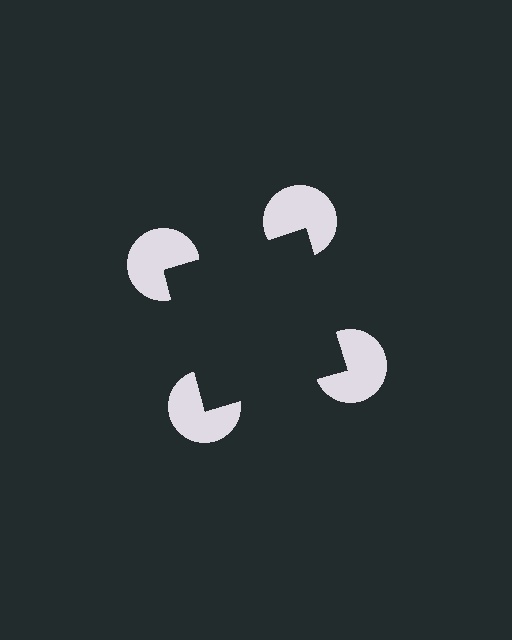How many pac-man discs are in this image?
There are 4 — one at each vertex of the illusory square.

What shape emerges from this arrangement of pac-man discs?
An illusory square — its edges are inferred from the aligned wedge cuts in the pac-man discs, not physically drawn.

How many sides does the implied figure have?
4 sides.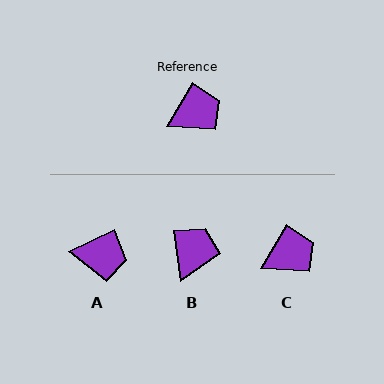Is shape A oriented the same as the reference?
No, it is off by about 34 degrees.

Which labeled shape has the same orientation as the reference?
C.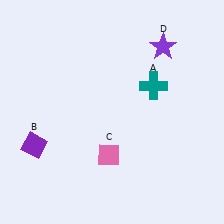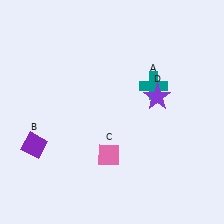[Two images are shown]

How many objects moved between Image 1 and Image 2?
1 object moved between the two images.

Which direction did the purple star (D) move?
The purple star (D) moved down.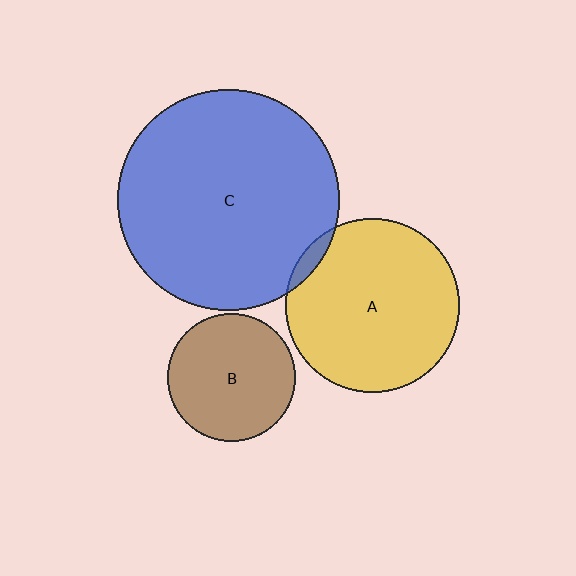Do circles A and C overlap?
Yes.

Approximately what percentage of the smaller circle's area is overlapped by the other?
Approximately 5%.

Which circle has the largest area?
Circle C (blue).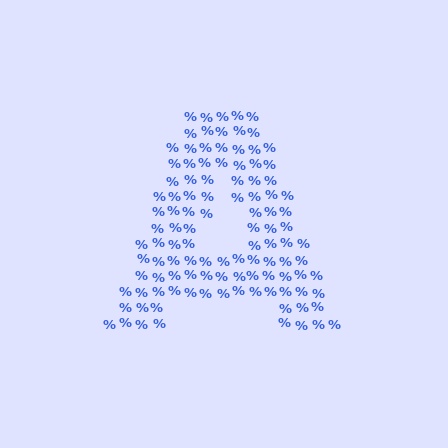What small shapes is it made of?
It is made of small percent signs.